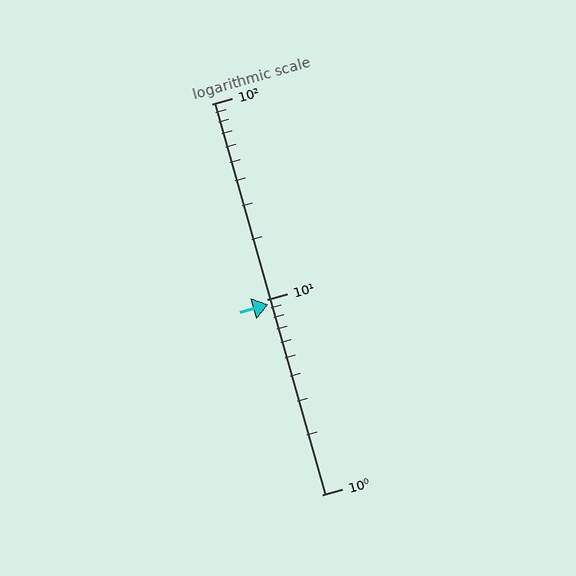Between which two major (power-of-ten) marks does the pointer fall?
The pointer is between 1 and 10.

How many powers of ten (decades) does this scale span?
The scale spans 2 decades, from 1 to 100.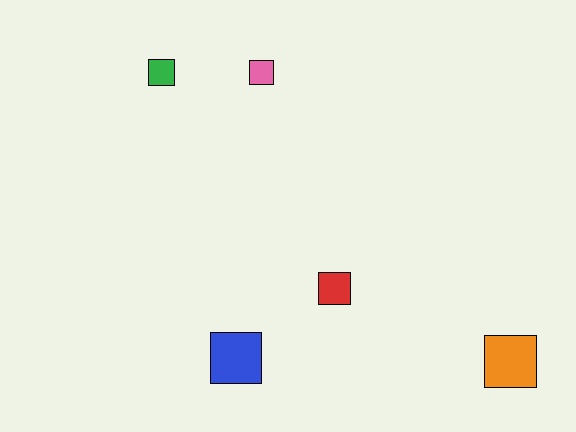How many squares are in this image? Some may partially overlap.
There are 5 squares.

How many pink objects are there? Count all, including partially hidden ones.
There is 1 pink object.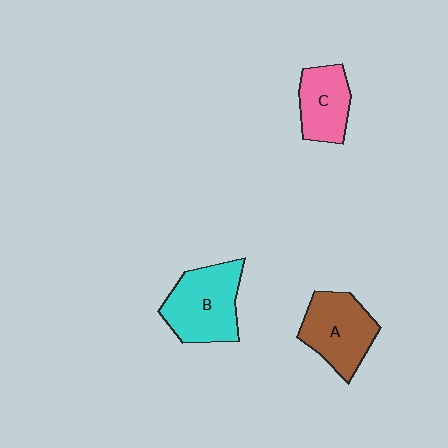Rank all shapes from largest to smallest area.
From largest to smallest: B (cyan), A (brown), C (pink).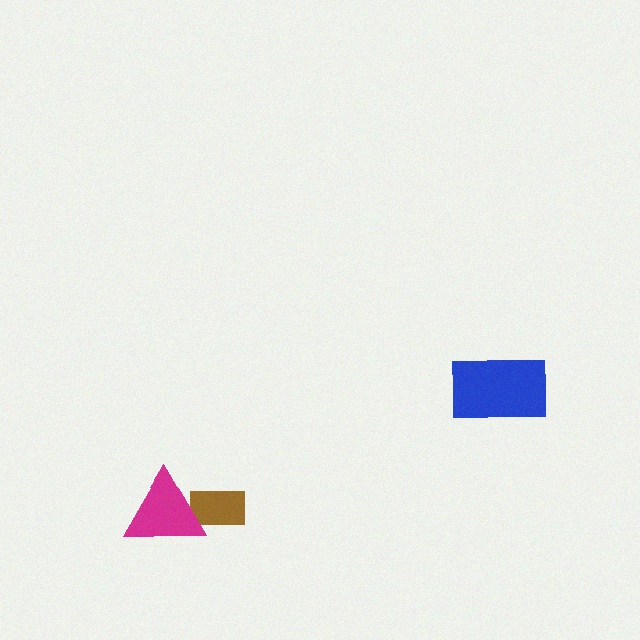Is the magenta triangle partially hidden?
No, no other shape covers it.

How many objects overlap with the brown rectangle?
1 object overlaps with the brown rectangle.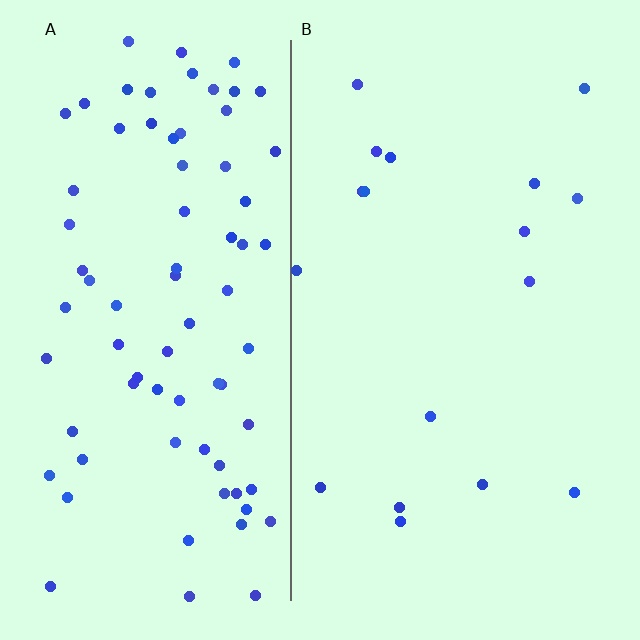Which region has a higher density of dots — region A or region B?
A (the left).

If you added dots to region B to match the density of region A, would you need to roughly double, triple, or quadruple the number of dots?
Approximately quadruple.